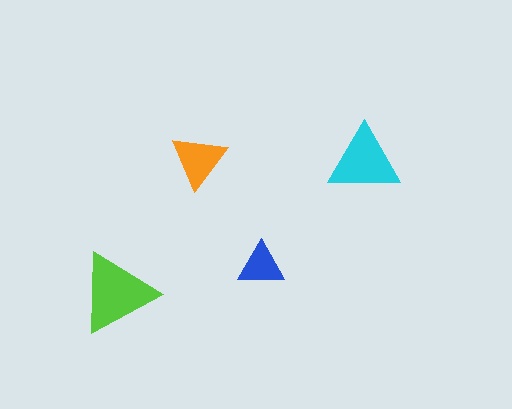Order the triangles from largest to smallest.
the lime one, the cyan one, the orange one, the blue one.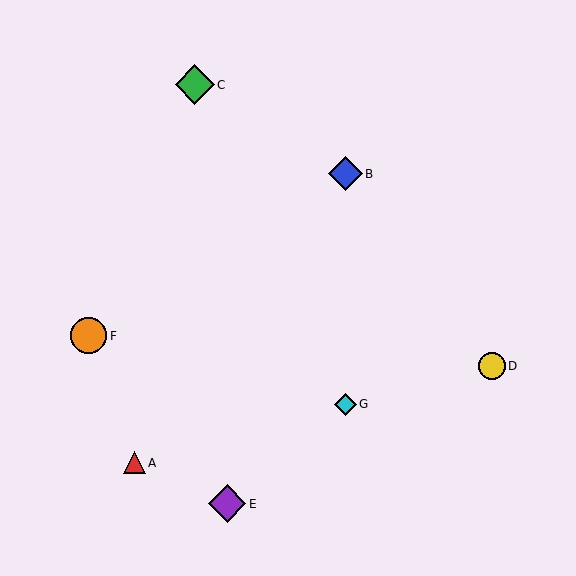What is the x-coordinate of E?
Object E is at x≈227.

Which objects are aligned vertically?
Objects B, G are aligned vertically.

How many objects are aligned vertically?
2 objects (B, G) are aligned vertically.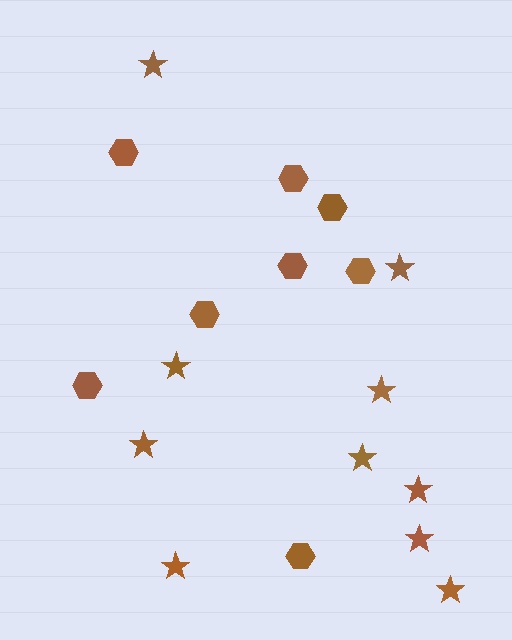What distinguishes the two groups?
There are 2 groups: one group of hexagons (8) and one group of stars (10).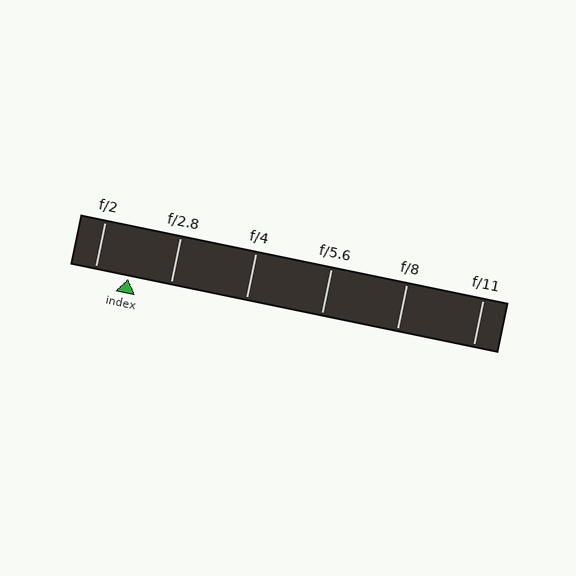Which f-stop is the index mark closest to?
The index mark is closest to f/2.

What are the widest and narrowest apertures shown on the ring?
The widest aperture shown is f/2 and the narrowest is f/11.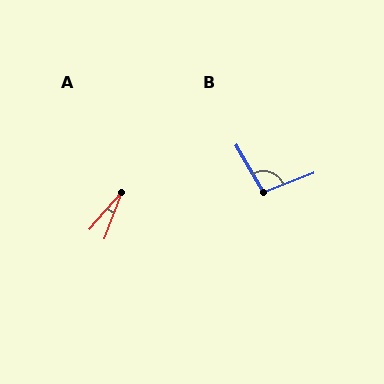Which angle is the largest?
B, at approximately 99 degrees.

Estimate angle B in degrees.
Approximately 99 degrees.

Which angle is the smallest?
A, at approximately 21 degrees.